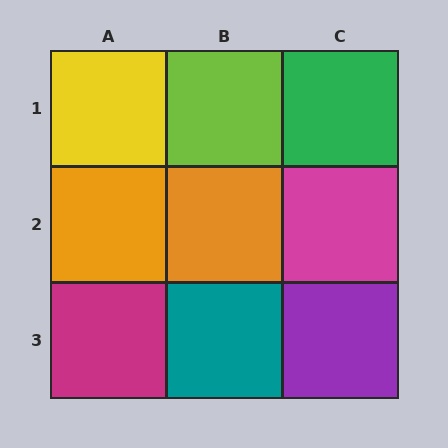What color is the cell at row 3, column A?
Magenta.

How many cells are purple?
1 cell is purple.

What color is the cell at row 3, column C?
Purple.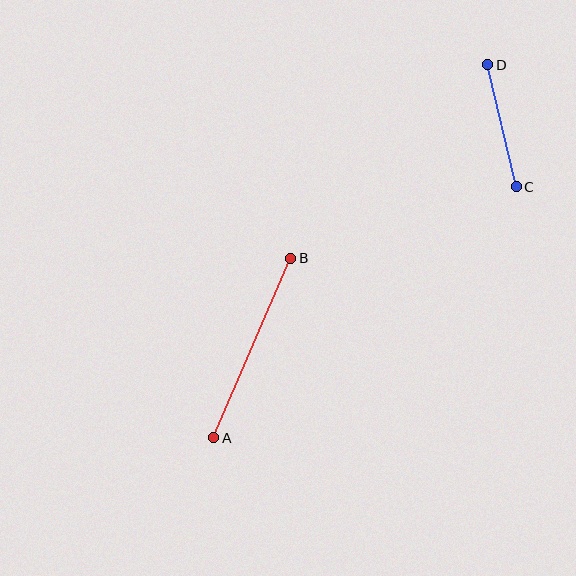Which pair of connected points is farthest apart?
Points A and B are farthest apart.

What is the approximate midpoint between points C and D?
The midpoint is at approximately (502, 126) pixels.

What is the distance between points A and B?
The distance is approximately 195 pixels.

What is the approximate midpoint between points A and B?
The midpoint is at approximately (252, 348) pixels.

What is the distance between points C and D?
The distance is approximately 125 pixels.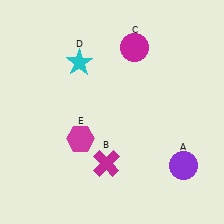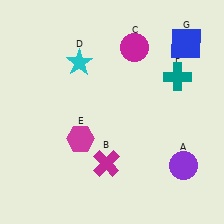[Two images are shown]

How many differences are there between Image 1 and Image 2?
There are 2 differences between the two images.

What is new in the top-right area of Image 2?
A blue square (G) was added in the top-right area of Image 2.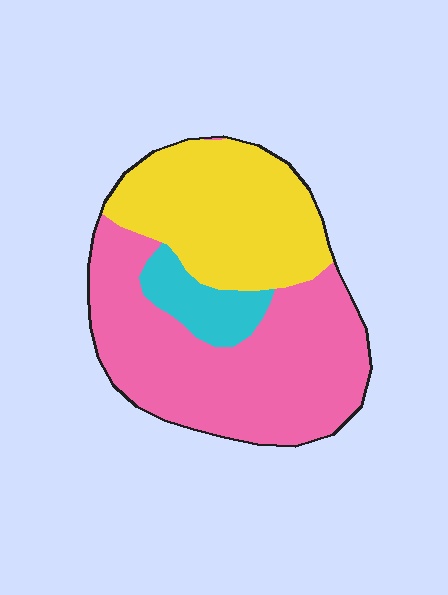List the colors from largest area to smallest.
From largest to smallest: pink, yellow, cyan.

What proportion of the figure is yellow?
Yellow takes up about three eighths (3/8) of the figure.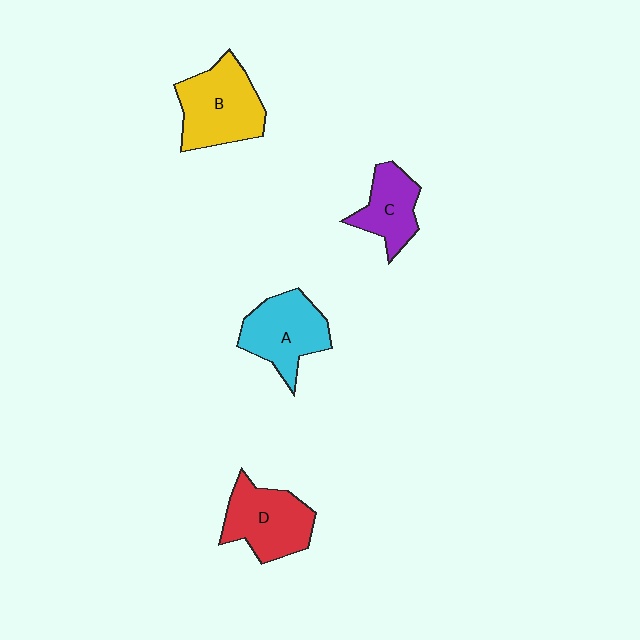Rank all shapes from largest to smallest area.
From largest to smallest: B (yellow), D (red), A (cyan), C (purple).